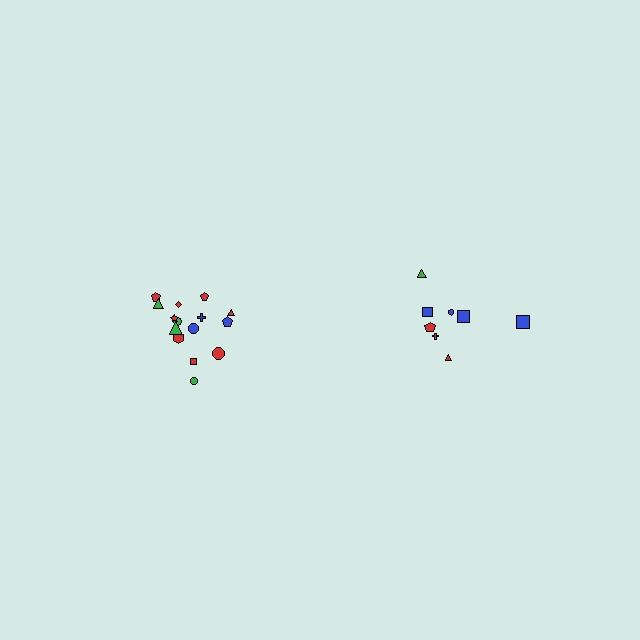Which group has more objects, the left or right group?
The left group.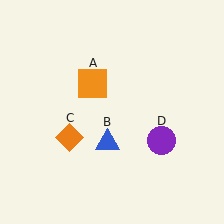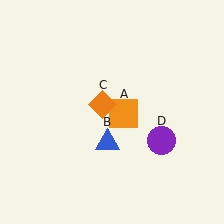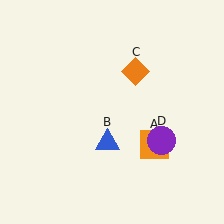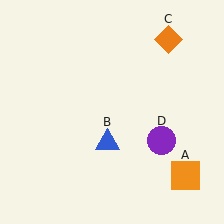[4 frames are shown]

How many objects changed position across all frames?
2 objects changed position: orange square (object A), orange diamond (object C).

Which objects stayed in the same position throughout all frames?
Blue triangle (object B) and purple circle (object D) remained stationary.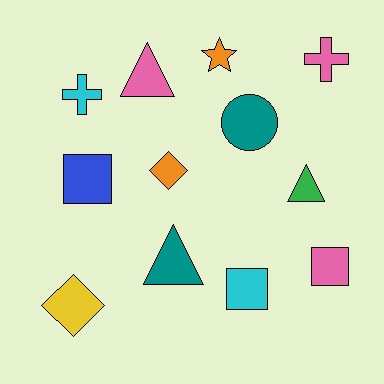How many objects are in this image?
There are 12 objects.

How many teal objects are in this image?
There are 2 teal objects.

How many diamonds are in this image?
There are 2 diamonds.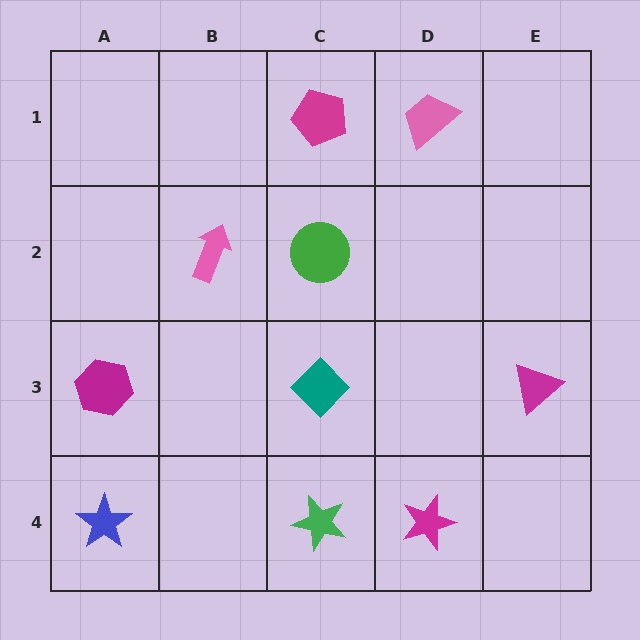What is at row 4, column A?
A blue star.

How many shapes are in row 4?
3 shapes.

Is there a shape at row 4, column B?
No, that cell is empty.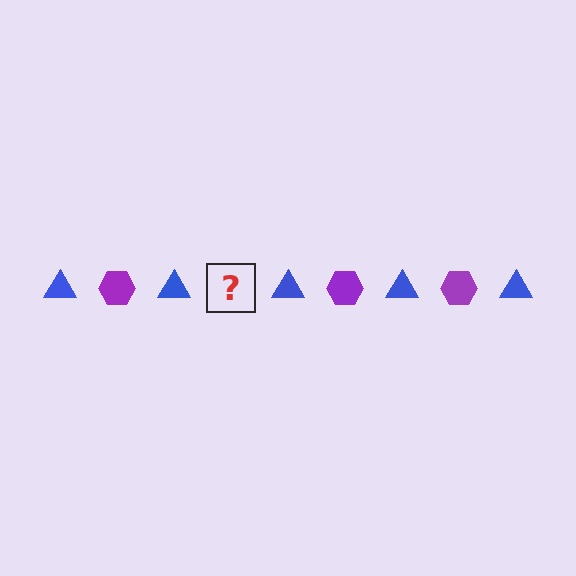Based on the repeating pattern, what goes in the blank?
The blank should be a purple hexagon.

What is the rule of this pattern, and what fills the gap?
The rule is that the pattern alternates between blue triangle and purple hexagon. The gap should be filled with a purple hexagon.